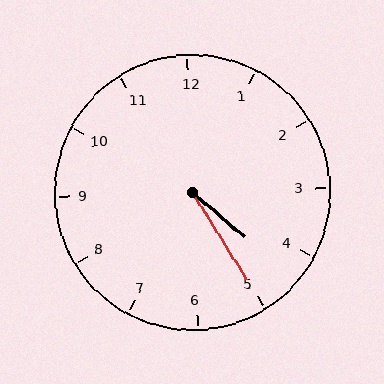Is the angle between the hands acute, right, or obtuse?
It is acute.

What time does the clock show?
4:25.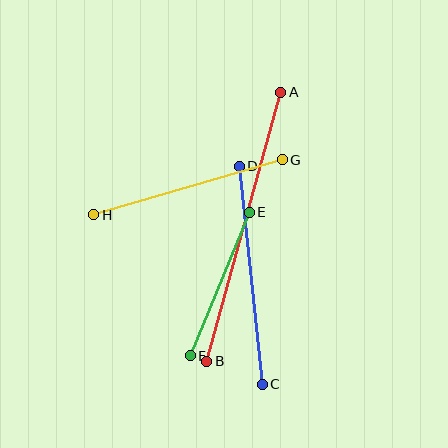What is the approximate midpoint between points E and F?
The midpoint is at approximately (220, 284) pixels.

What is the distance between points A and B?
The distance is approximately 279 pixels.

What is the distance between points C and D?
The distance is approximately 219 pixels.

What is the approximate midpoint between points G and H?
The midpoint is at approximately (188, 187) pixels.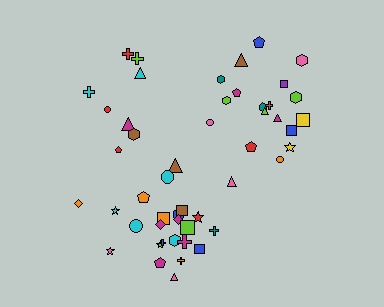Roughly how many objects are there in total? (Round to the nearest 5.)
Roughly 50 objects in total.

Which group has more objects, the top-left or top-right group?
The top-right group.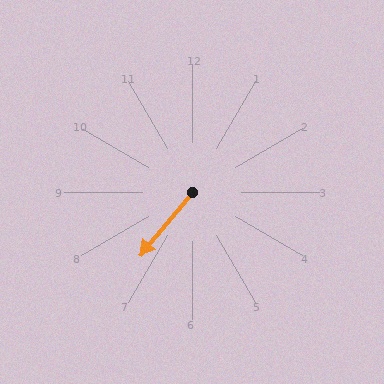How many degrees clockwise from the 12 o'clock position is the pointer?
Approximately 219 degrees.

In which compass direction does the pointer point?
Southwest.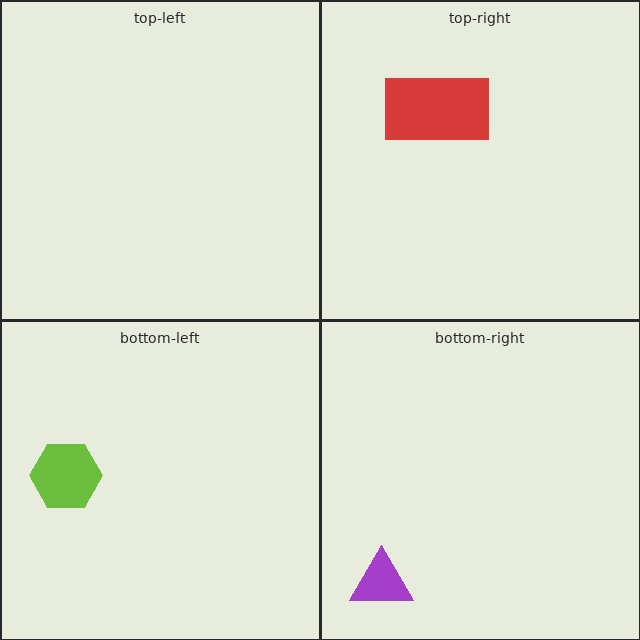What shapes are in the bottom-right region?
The purple triangle.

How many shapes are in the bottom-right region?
1.